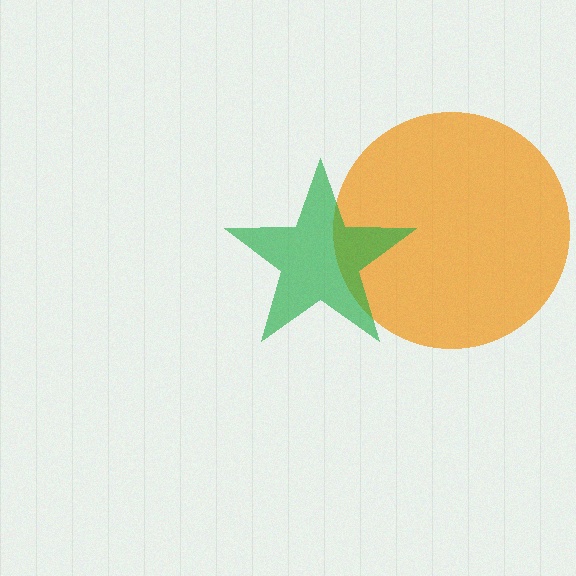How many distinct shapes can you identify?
There are 2 distinct shapes: an orange circle, a green star.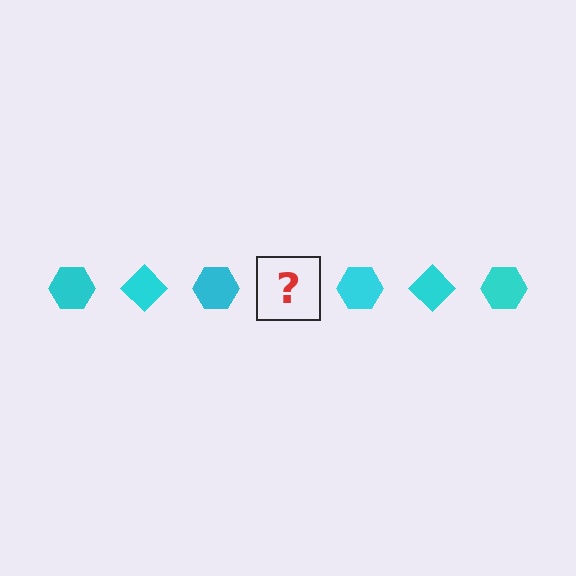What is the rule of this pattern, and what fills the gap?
The rule is that the pattern cycles through hexagon, diamond shapes in cyan. The gap should be filled with a cyan diamond.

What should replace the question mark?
The question mark should be replaced with a cyan diamond.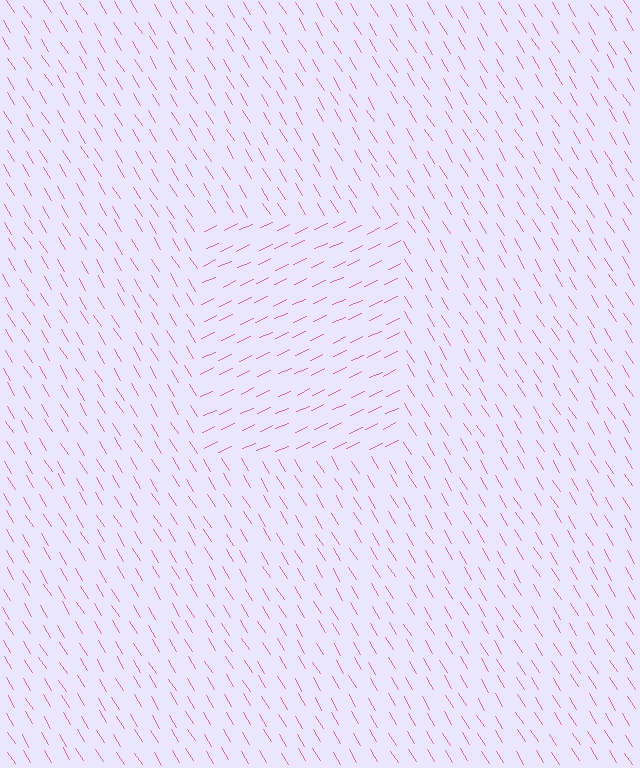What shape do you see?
I see a rectangle.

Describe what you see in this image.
The image is filled with small pink line segments. A rectangle region in the image has lines oriented differently from the surrounding lines, creating a visible texture boundary.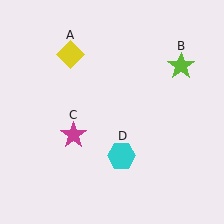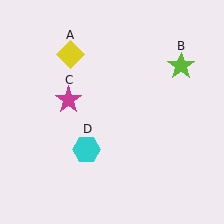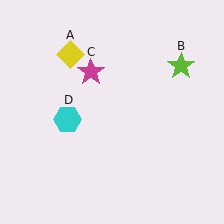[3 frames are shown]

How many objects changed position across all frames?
2 objects changed position: magenta star (object C), cyan hexagon (object D).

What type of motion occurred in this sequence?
The magenta star (object C), cyan hexagon (object D) rotated clockwise around the center of the scene.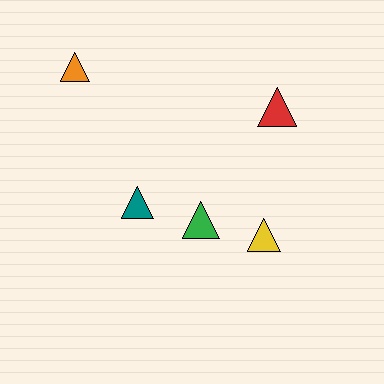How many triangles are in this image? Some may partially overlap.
There are 5 triangles.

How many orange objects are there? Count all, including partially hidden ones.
There is 1 orange object.